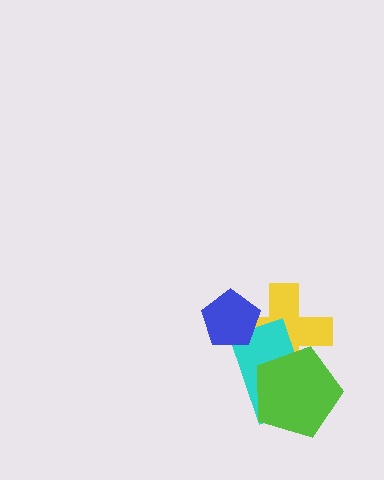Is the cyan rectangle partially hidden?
Yes, it is partially covered by another shape.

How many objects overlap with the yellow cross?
3 objects overlap with the yellow cross.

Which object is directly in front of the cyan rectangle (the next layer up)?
The blue pentagon is directly in front of the cyan rectangle.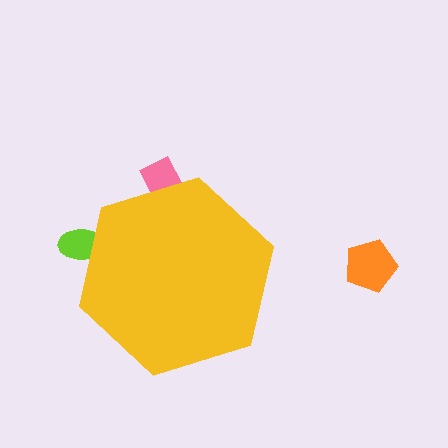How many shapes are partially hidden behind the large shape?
2 shapes are partially hidden.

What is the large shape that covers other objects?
A yellow hexagon.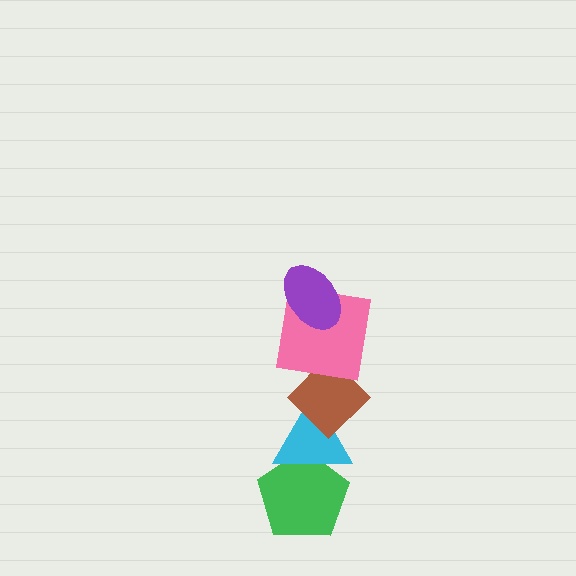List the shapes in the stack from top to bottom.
From top to bottom: the purple ellipse, the pink square, the brown diamond, the cyan triangle, the green pentagon.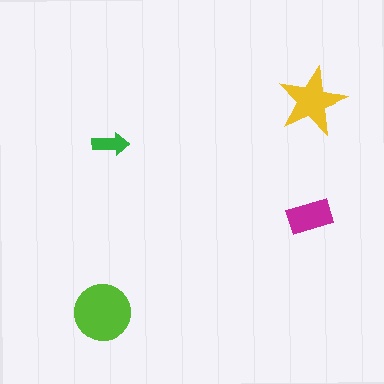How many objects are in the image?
There are 4 objects in the image.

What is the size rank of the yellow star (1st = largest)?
2nd.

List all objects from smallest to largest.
The green arrow, the magenta rectangle, the yellow star, the lime circle.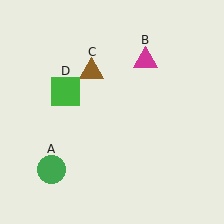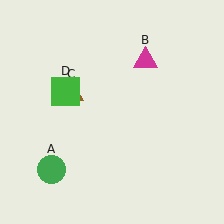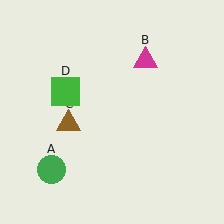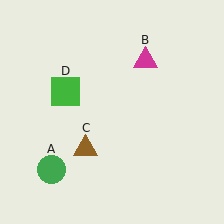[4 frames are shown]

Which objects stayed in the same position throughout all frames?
Green circle (object A) and magenta triangle (object B) and green square (object D) remained stationary.